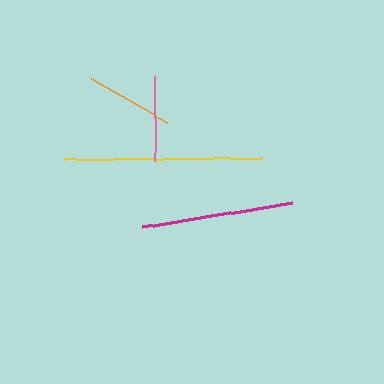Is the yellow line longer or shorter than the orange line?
The yellow line is longer than the orange line.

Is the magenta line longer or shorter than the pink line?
The magenta line is longer than the pink line.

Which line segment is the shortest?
The pink line is the shortest at approximately 85 pixels.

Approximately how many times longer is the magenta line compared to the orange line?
The magenta line is approximately 1.7 times the length of the orange line.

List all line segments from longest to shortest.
From longest to shortest: yellow, magenta, orange, pink.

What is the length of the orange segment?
The orange segment is approximately 88 pixels long.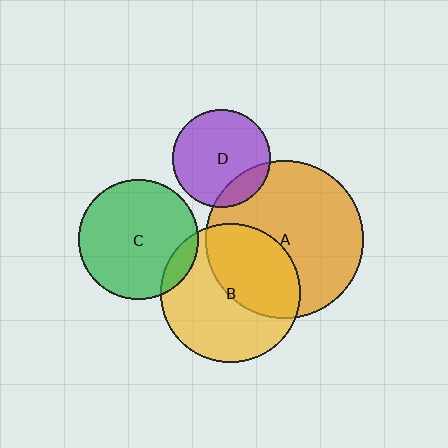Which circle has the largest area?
Circle A (orange).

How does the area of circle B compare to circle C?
Approximately 1.3 times.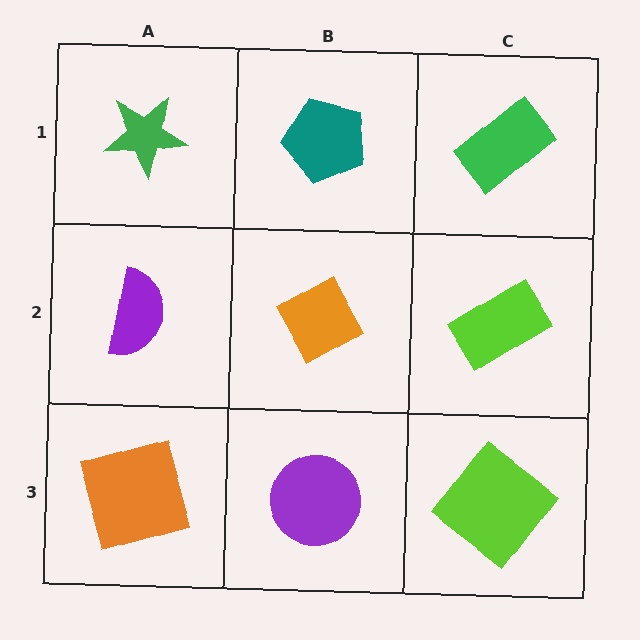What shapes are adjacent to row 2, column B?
A teal pentagon (row 1, column B), a purple circle (row 3, column B), a purple semicircle (row 2, column A), a lime rectangle (row 2, column C).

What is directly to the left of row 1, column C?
A teal pentagon.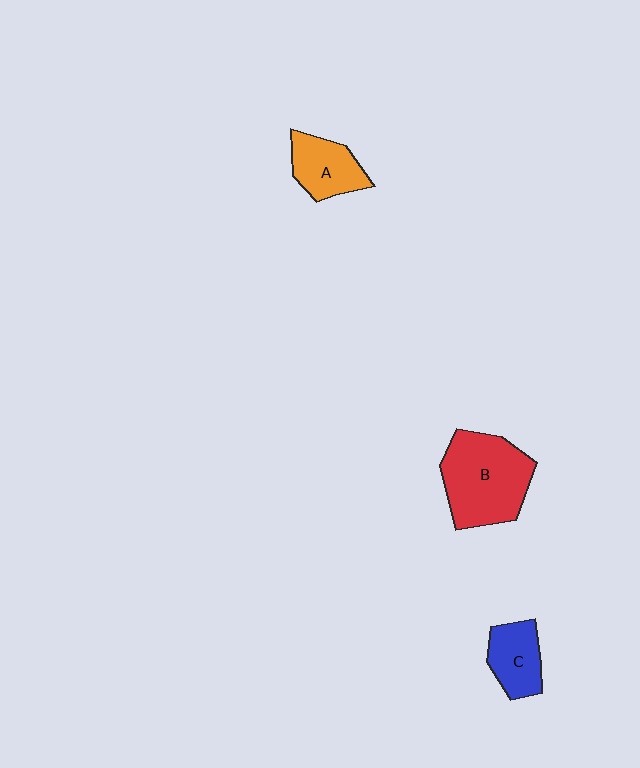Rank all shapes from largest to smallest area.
From largest to smallest: B (red), A (orange), C (blue).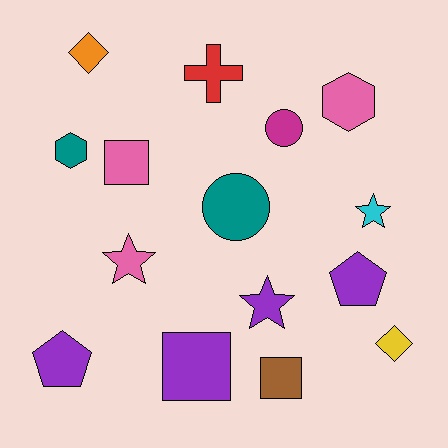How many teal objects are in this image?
There are 2 teal objects.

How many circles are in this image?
There are 2 circles.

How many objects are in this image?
There are 15 objects.